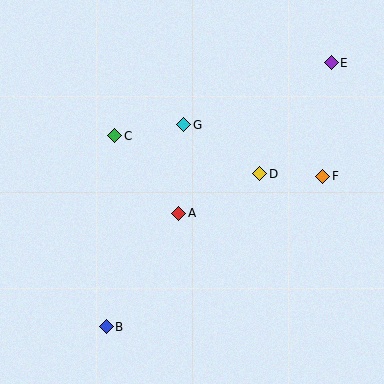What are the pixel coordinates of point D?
Point D is at (260, 174).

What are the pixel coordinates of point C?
Point C is at (115, 136).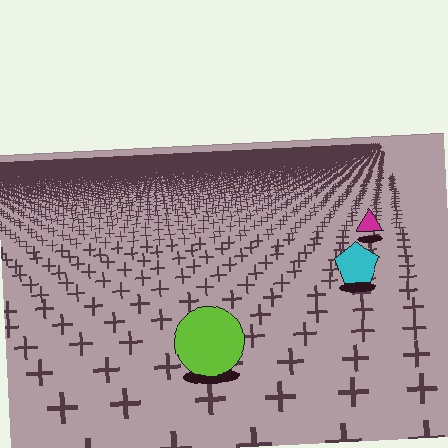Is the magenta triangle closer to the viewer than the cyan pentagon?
No. The cyan pentagon is closer — you can tell from the texture gradient: the ground texture is coarser near it.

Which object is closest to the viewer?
The lime circle is closest. The texture marks near it are larger and more spread out.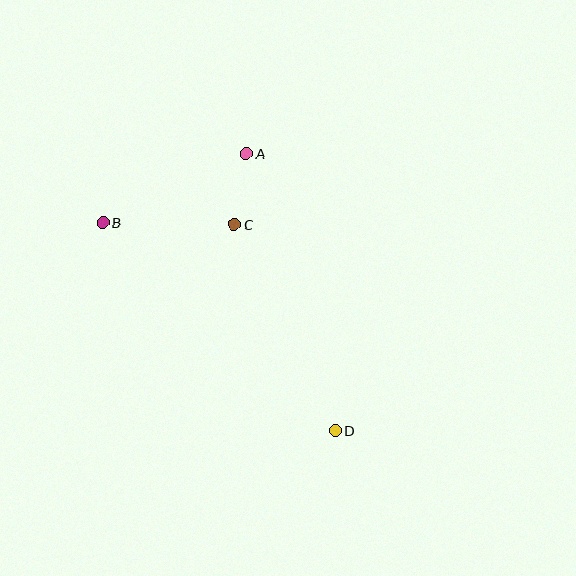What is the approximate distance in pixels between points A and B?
The distance between A and B is approximately 159 pixels.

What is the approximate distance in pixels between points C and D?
The distance between C and D is approximately 229 pixels.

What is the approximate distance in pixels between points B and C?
The distance between B and C is approximately 132 pixels.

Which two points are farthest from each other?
Points B and D are farthest from each other.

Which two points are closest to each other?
Points A and C are closest to each other.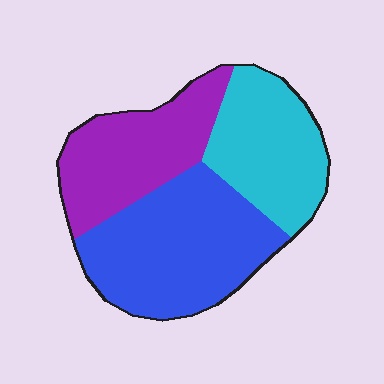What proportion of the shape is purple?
Purple covers around 30% of the shape.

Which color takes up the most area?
Blue, at roughly 40%.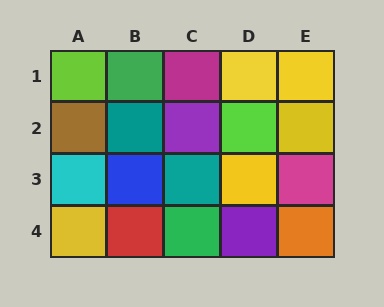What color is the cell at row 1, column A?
Lime.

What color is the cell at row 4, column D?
Purple.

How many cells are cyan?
1 cell is cyan.